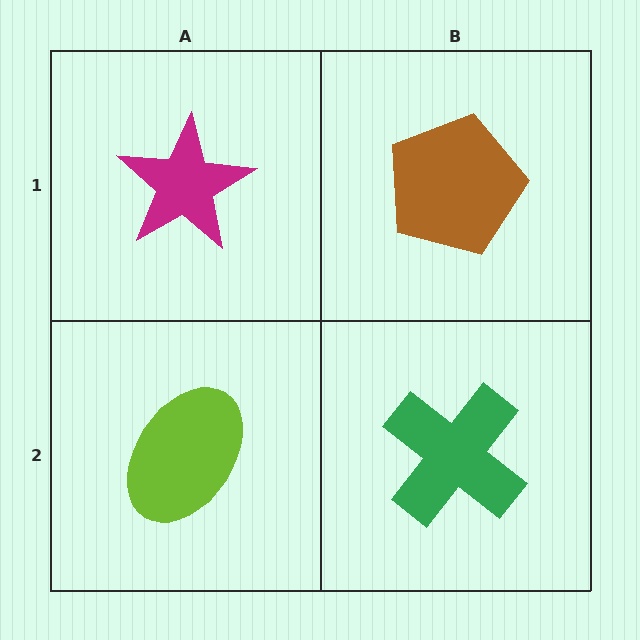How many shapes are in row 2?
2 shapes.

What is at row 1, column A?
A magenta star.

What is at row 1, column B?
A brown pentagon.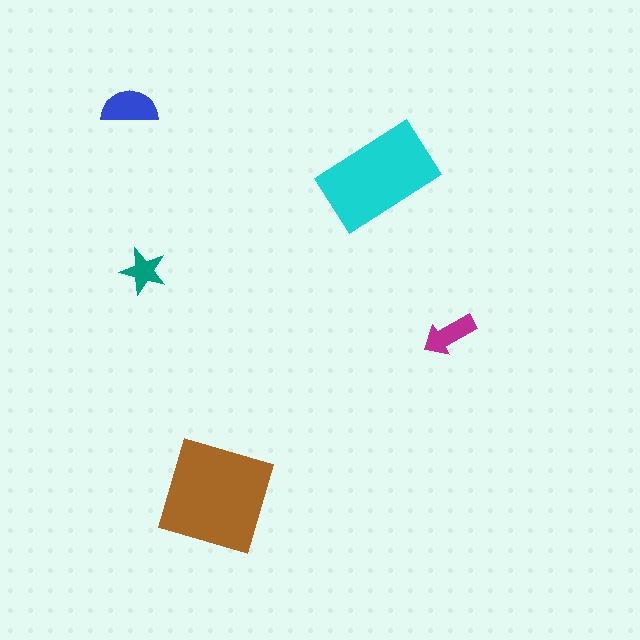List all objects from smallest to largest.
The teal star, the magenta arrow, the blue semicircle, the cyan rectangle, the brown square.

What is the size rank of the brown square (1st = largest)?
1st.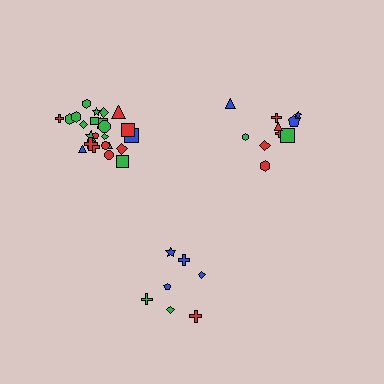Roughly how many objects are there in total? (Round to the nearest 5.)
Roughly 40 objects in total.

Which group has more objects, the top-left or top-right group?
The top-left group.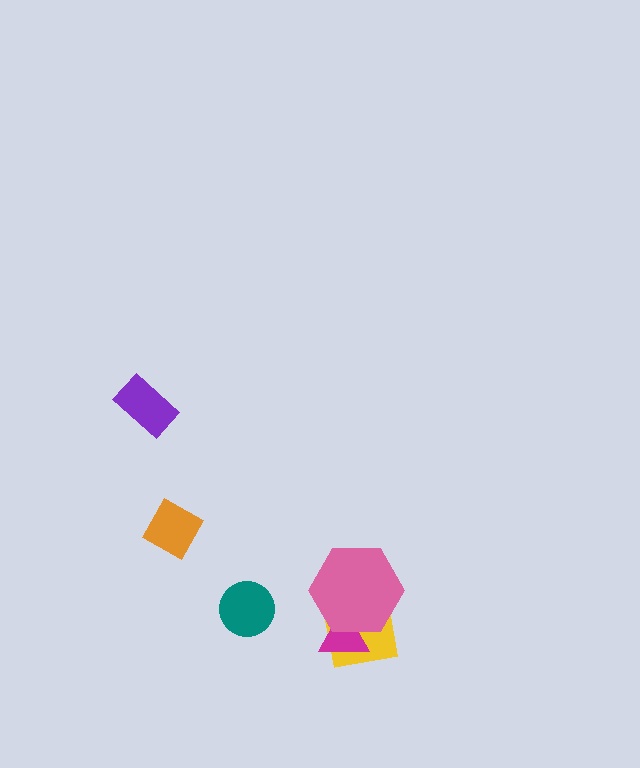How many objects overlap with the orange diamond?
0 objects overlap with the orange diamond.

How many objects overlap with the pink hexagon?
2 objects overlap with the pink hexagon.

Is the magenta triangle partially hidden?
Yes, it is partially covered by another shape.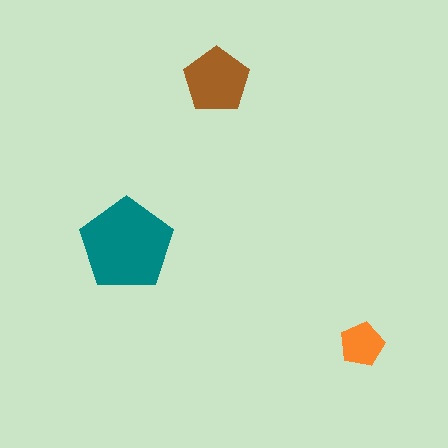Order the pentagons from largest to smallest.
the teal one, the brown one, the orange one.